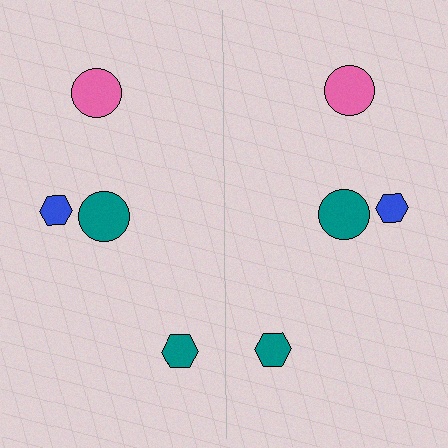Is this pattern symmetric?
Yes, this pattern has bilateral (reflection) symmetry.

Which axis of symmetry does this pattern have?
The pattern has a vertical axis of symmetry running through the center of the image.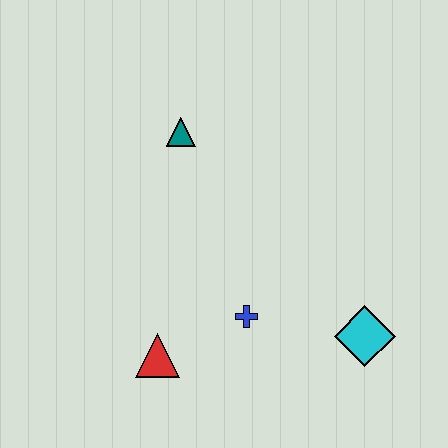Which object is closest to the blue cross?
The red triangle is closest to the blue cross.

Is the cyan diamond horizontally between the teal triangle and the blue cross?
No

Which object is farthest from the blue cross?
The teal triangle is farthest from the blue cross.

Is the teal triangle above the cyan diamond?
Yes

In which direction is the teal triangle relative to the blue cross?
The teal triangle is above the blue cross.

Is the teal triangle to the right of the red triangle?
Yes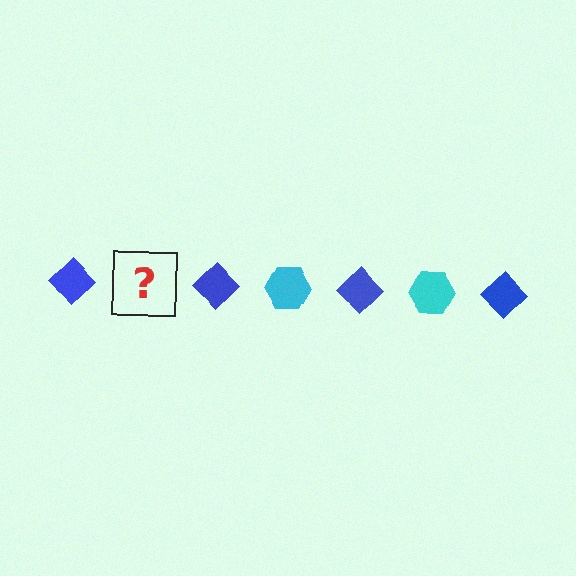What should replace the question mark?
The question mark should be replaced with a cyan hexagon.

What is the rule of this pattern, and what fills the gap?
The rule is that the pattern alternates between blue diamond and cyan hexagon. The gap should be filled with a cyan hexagon.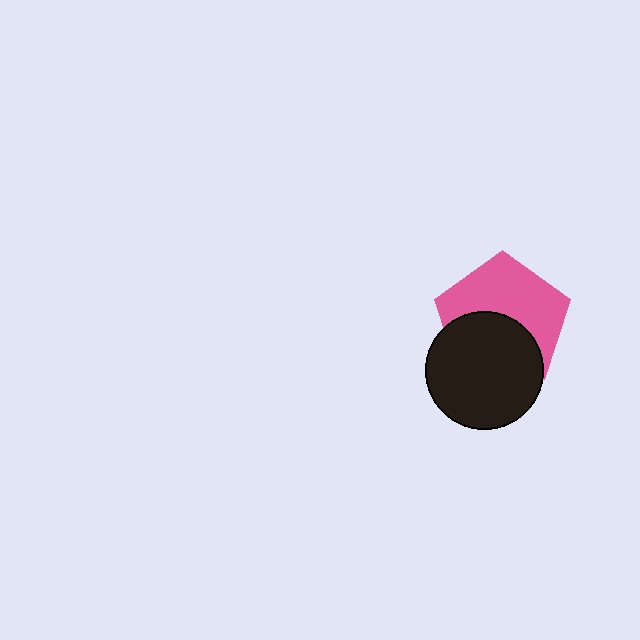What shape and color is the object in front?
The object in front is a black circle.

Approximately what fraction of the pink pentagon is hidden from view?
Roughly 45% of the pink pentagon is hidden behind the black circle.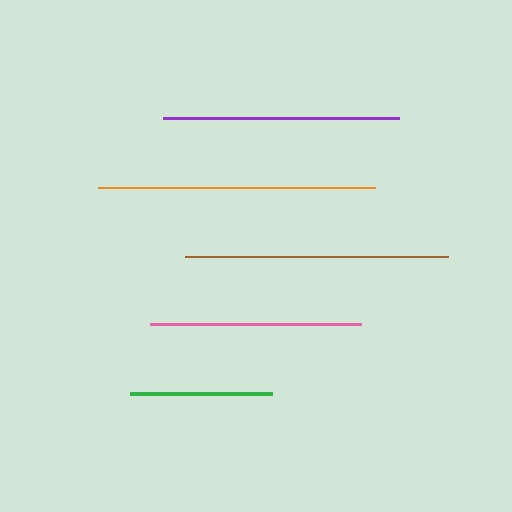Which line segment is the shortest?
The green line is the shortest at approximately 142 pixels.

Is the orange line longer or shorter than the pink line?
The orange line is longer than the pink line.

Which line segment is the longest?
The orange line is the longest at approximately 277 pixels.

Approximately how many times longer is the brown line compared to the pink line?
The brown line is approximately 1.2 times the length of the pink line.